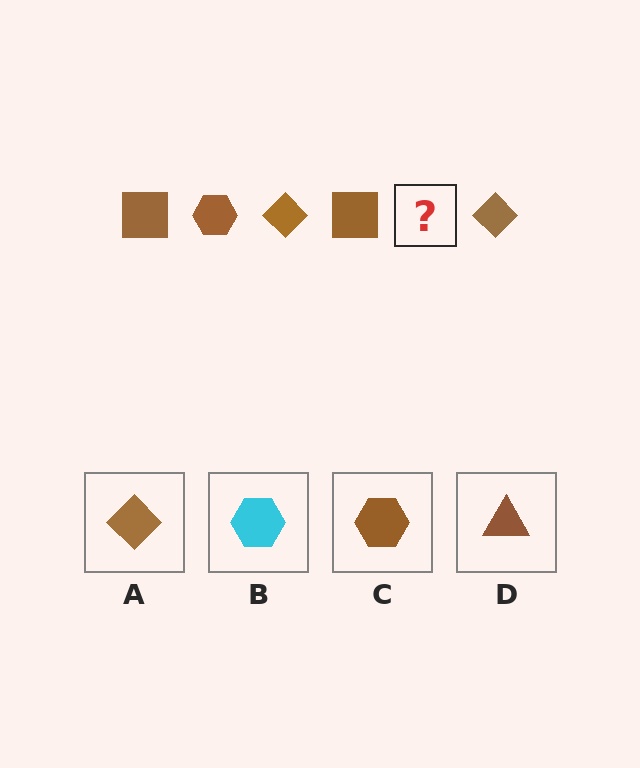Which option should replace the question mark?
Option C.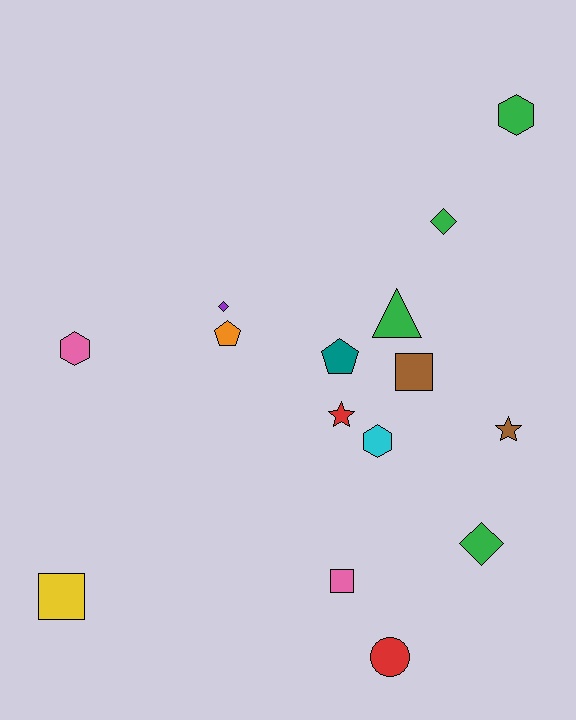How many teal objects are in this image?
There is 1 teal object.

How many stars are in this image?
There are 2 stars.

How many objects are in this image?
There are 15 objects.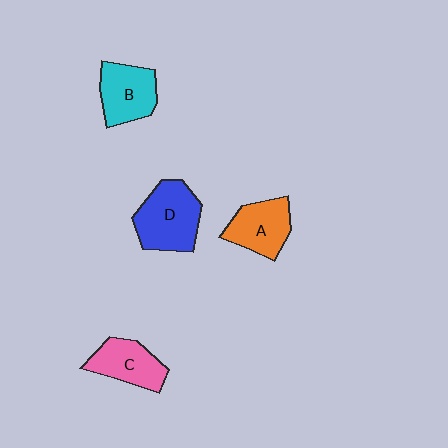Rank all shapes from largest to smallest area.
From largest to smallest: D (blue), B (cyan), A (orange), C (pink).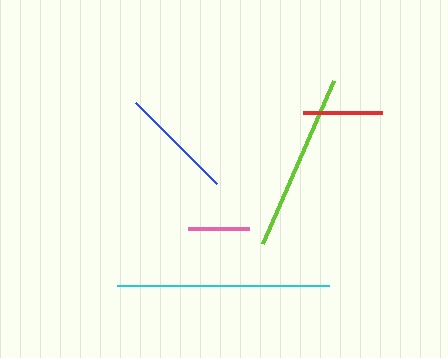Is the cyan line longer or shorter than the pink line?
The cyan line is longer than the pink line.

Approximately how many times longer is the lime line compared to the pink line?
The lime line is approximately 2.9 times the length of the pink line.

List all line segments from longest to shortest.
From longest to shortest: cyan, lime, blue, red, pink.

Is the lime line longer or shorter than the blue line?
The lime line is longer than the blue line.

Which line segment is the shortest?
The pink line is the shortest at approximately 61 pixels.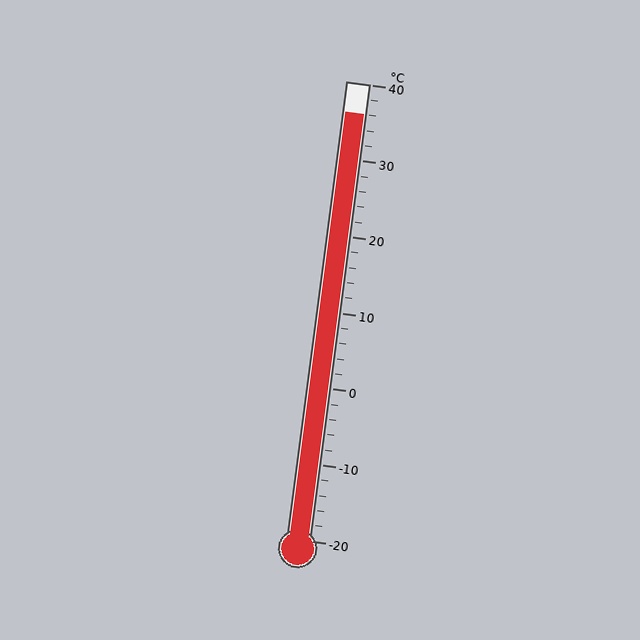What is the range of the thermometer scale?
The thermometer scale ranges from -20°C to 40°C.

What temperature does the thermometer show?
The thermometer shows approximately 36°C.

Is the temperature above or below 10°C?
The temperature is above 10°C.